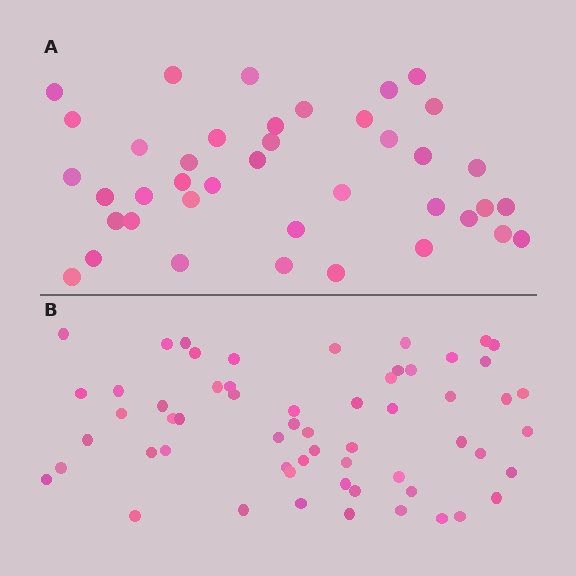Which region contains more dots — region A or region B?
Region B (the bottom region) has more dots.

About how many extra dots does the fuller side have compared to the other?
Region B has approximately 20 more dots than region A.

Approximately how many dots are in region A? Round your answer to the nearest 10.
About 40 dots.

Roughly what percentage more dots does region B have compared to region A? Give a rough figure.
About 50% more.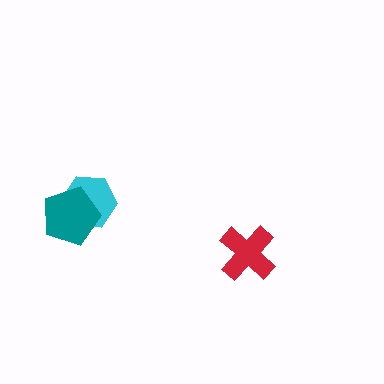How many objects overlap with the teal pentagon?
1 object overlaps with the teal pentagon.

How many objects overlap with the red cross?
0 objects overlap with the red cross.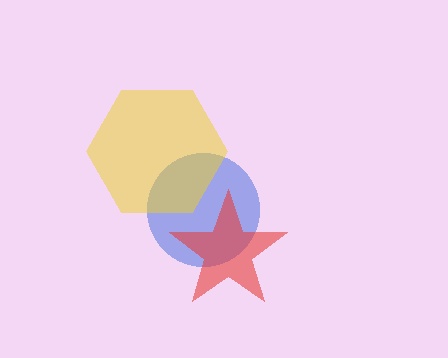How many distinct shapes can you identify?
There are 3 distinct shapes: a blue circle, a red star, a yellow hexagon.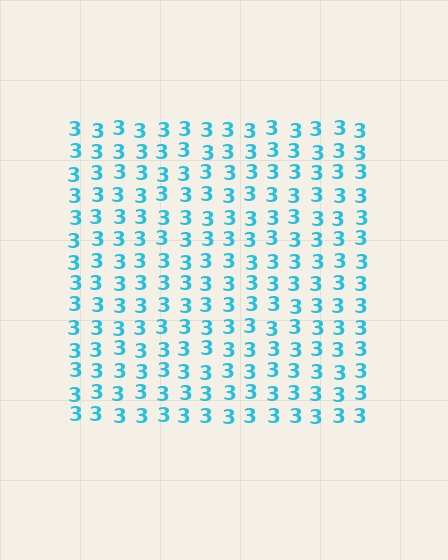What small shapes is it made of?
It is made of small digit 3's.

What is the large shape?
The large shape is a square.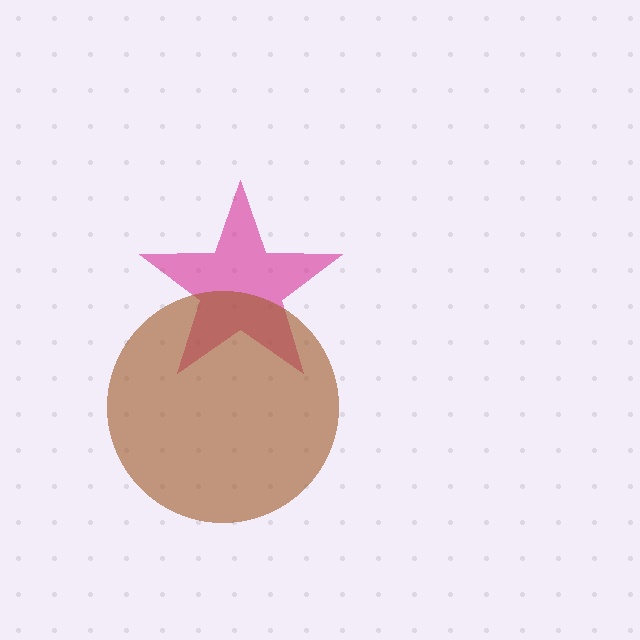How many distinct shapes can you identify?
There are 2 distinct shapes: a magenta star, a brown circle.